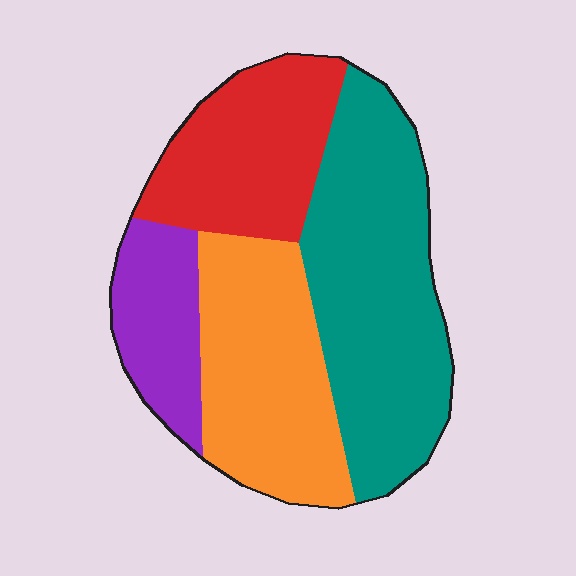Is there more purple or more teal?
Teal.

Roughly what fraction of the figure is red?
Red covers roughly 20% of the figure.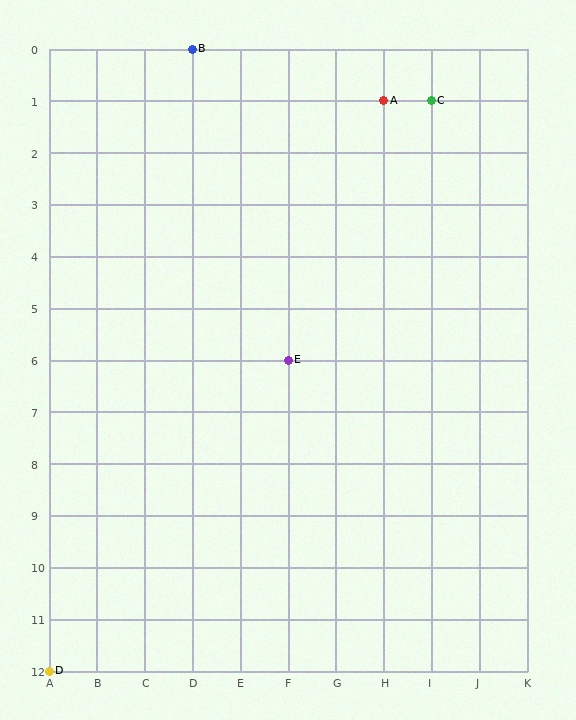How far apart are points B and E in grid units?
Points B and E are 2 columns and 6 rows apart (about 6.3 grid units diagonally).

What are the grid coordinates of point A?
Point A is at grid coordinates (H, 1).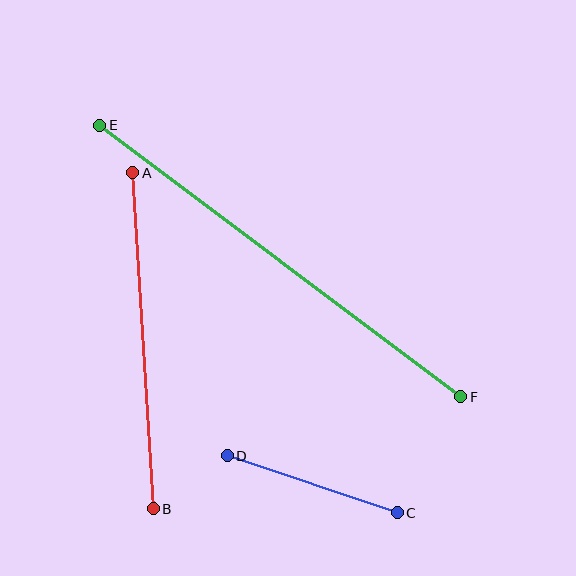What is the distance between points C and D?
The distance is approximately 179 pixels.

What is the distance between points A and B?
The distance is approximately 337 pixels.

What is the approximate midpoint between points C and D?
The midpoint is at approximately (312, 484) pixels.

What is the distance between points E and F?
The distance is approximately 451 pixels.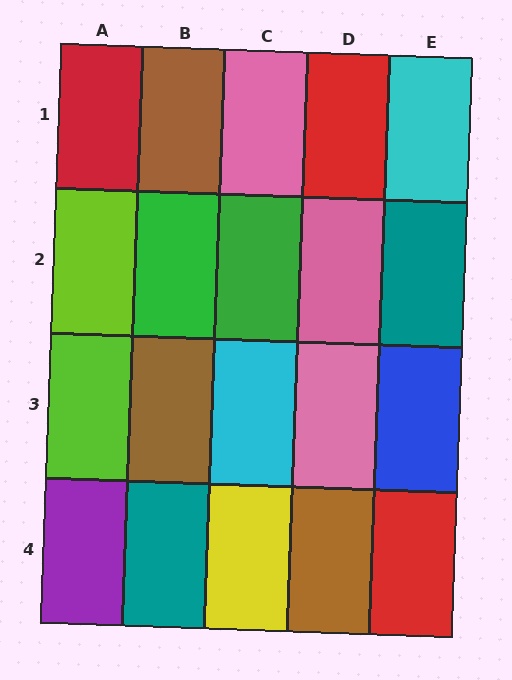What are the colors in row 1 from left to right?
Red, brown, pink, red, cyan.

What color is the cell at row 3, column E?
Blue.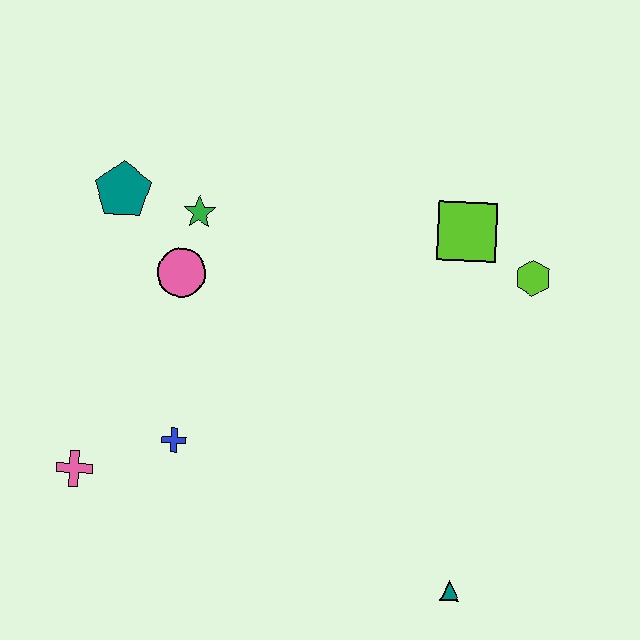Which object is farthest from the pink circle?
The teal triangle is farthest from the pink circle.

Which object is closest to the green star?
The pink circle is closest to the green star.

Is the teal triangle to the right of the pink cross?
Yes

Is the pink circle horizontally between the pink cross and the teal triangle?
Yes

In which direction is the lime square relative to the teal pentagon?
The lime square is to the right of the teal pentagon.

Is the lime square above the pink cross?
Yes